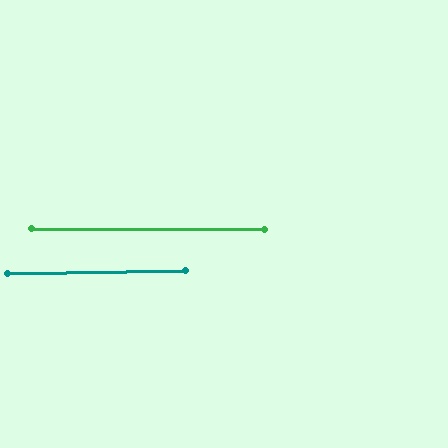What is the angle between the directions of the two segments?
Approximately 1 degree.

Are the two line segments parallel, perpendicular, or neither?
Parallel — their directions differ by only 0.8°.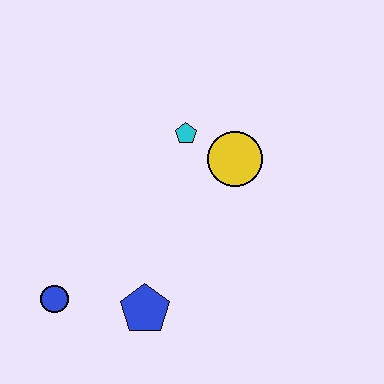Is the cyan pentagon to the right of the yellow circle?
No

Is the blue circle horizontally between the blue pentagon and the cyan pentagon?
No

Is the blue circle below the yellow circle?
Yes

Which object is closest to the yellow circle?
The cyan pentagon is closest to the yellow circle.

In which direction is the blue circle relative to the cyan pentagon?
The blue circle is below the cyan pentagon.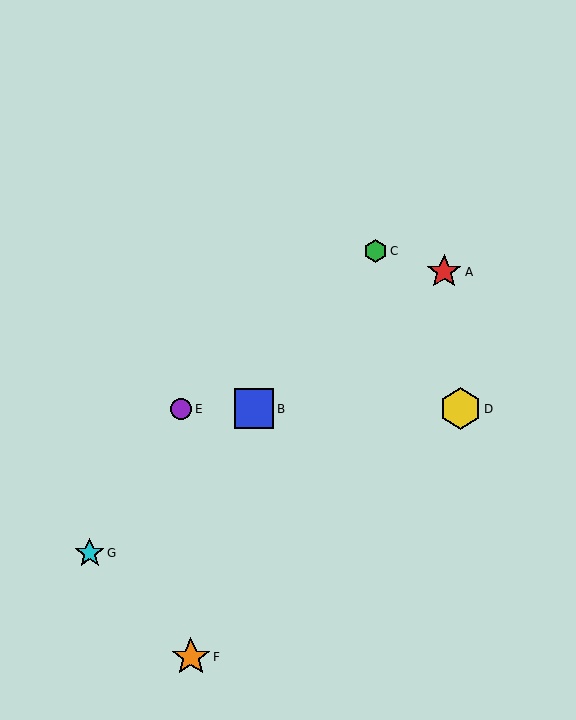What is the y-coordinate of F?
Object F is at y≈657.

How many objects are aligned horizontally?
3 objects (B, D, E) are aligned horizontally.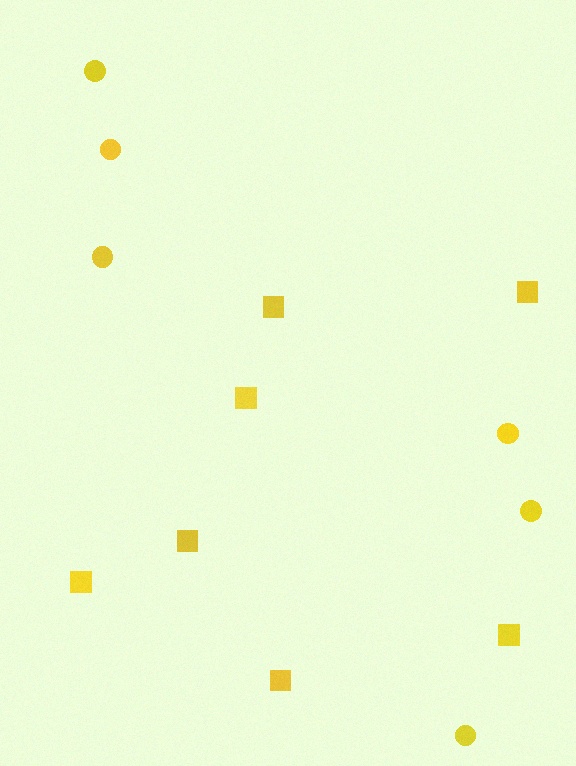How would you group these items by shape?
There are 2 groups: one group of circles (6) and one group of squares (7).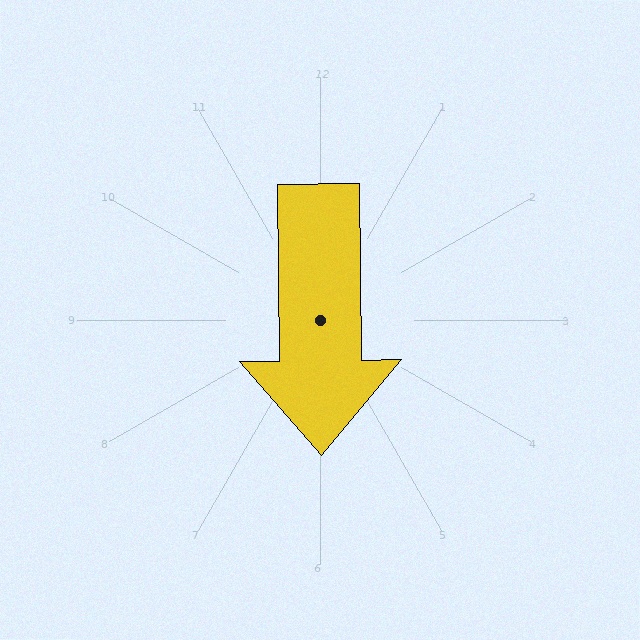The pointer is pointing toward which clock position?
Roughly 6 o'clock.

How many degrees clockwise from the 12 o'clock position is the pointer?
Approximately 179 degrees.